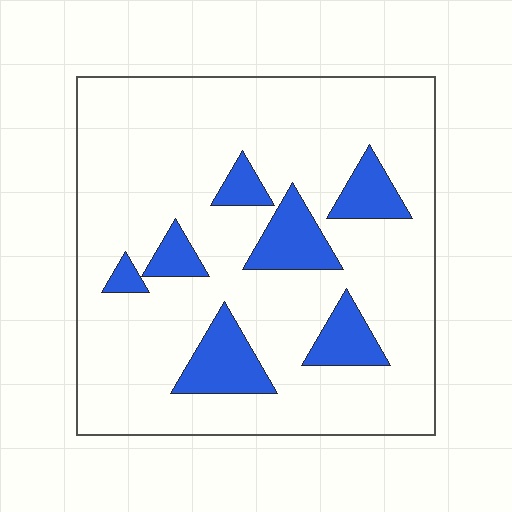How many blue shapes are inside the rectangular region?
7.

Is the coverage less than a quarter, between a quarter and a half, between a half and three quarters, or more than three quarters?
Less than a quarter.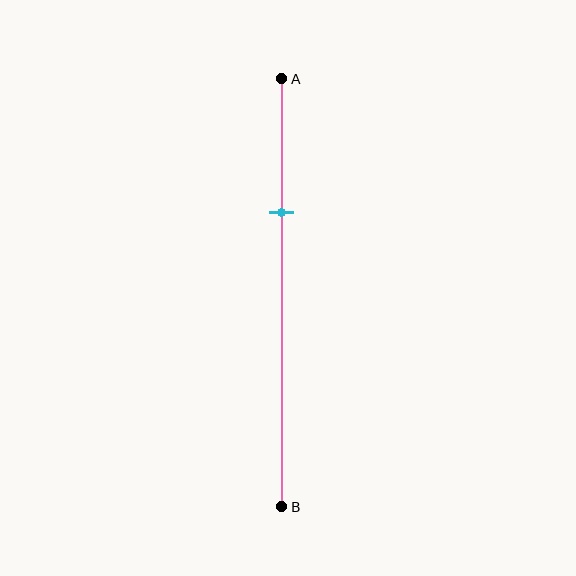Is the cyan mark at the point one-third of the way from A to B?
Yes, the mark is approximately at the one-third point.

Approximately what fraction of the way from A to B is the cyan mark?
The cyan mark is approximately 30% of the way from A to B.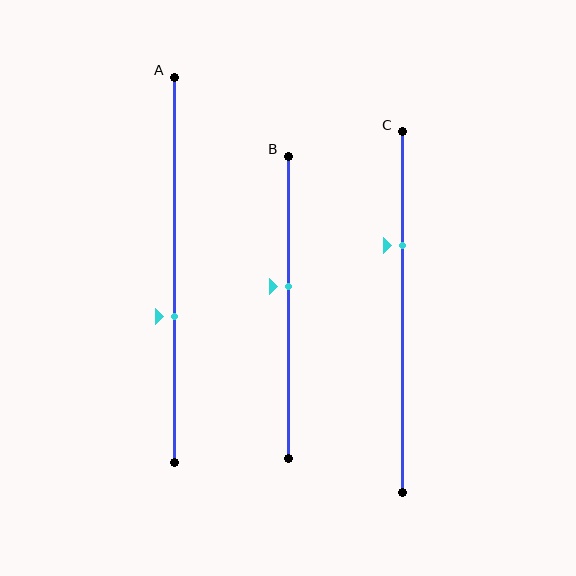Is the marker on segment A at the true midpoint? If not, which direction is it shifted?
No, the marker on segment A is shifted downward by about 12% of the segment length.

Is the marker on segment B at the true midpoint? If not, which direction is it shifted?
No, the marker on segment B is shifted upward by about 7% of the segment length.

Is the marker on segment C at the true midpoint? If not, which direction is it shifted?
No, the marker on segment C is shifted upward by about 18% of the segment length.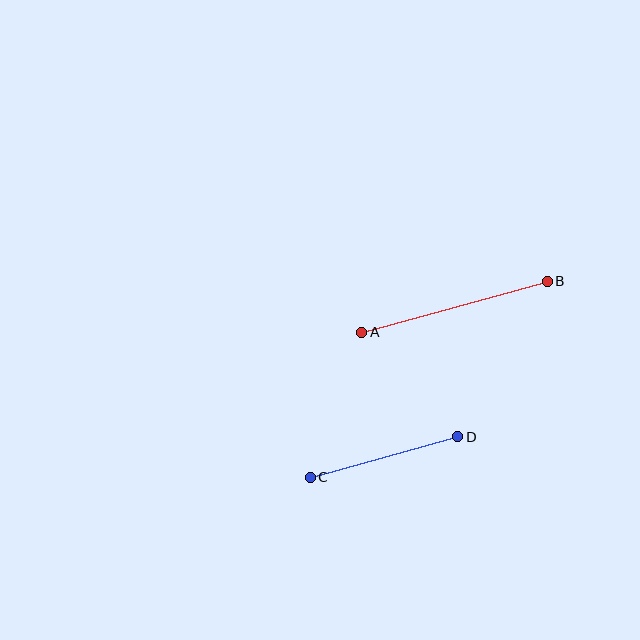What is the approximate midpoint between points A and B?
The midpoint is at approximately (454, 307) pixels.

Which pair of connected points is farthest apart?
Points A and B are farthest apart.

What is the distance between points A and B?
The distance is approximately 192 pixels.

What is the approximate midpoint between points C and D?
The midpoint is at approximately (384, 457) pixels.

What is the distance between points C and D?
The distance is approximately 153 pixels.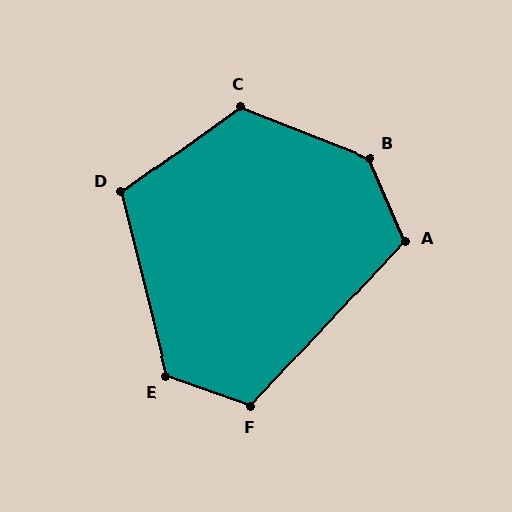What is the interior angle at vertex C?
Approximately 123 degrees (obtuse).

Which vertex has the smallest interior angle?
D, at approximately 111 degrees.